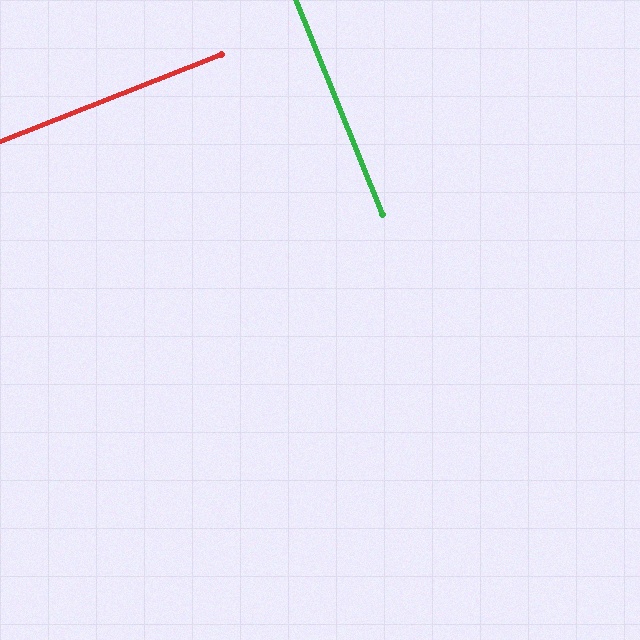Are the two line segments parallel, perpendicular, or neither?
Perpendicular — they meet at approximately 89°.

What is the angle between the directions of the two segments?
Approximately 89 degrees.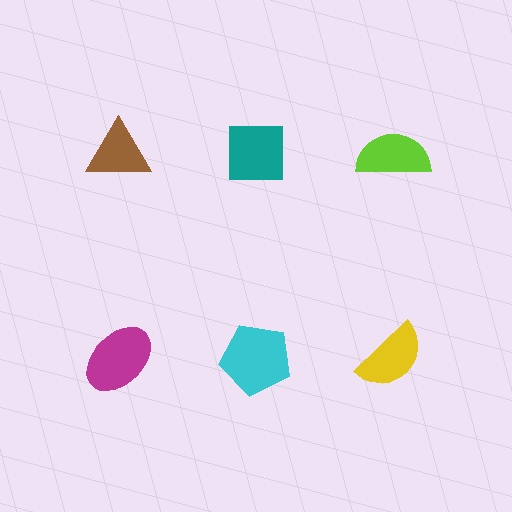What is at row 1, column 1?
A brown triangle.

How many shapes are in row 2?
3 shapes.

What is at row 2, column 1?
A magenta ellipse.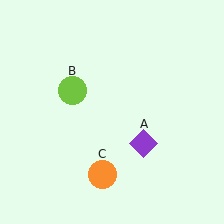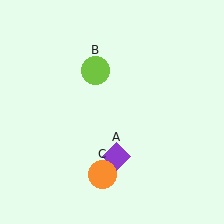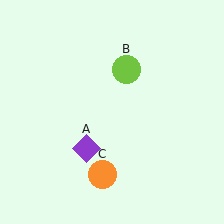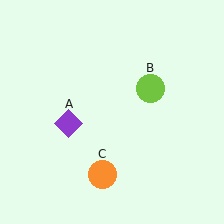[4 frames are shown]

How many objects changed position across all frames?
2 objects changed position: purple diamond (object A), lime circle (object B).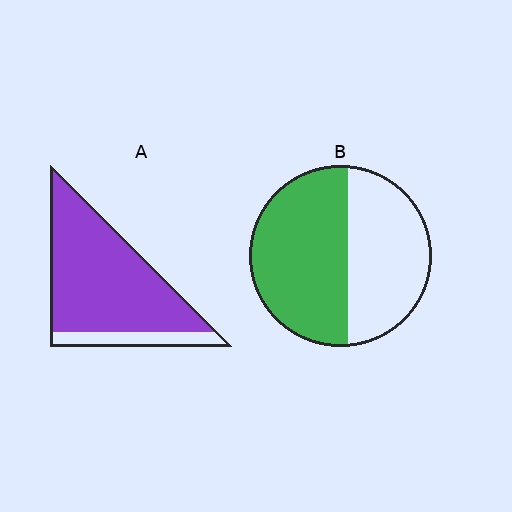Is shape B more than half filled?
Yes.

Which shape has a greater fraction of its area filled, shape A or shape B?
Shape A.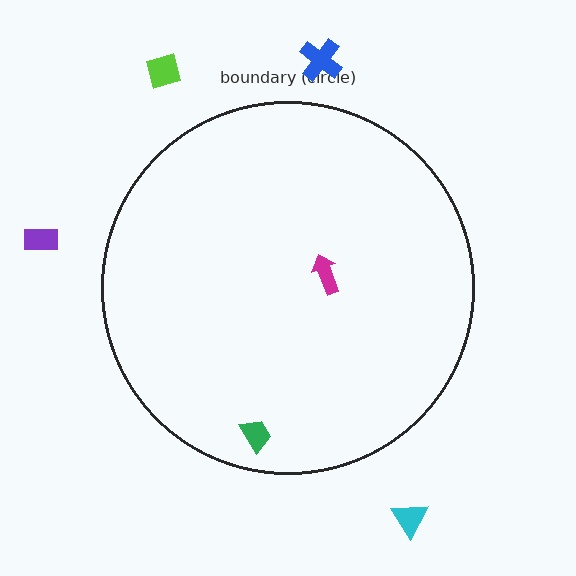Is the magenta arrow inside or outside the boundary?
Inside.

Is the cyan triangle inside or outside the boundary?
Outside.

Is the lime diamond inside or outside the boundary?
Outside.